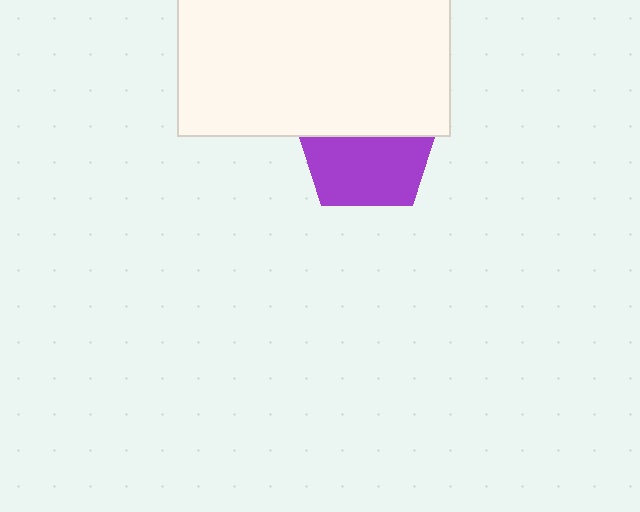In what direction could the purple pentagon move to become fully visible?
The purple pentagon could move down. That would shift it out from behind the white rectangle entirely.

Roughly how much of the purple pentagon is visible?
About half of it is visible (roughly 54%).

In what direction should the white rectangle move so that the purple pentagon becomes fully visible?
The white rectangle should move up. That is the shortest direction to clear the overlap and leave the purple pentagon fully visible.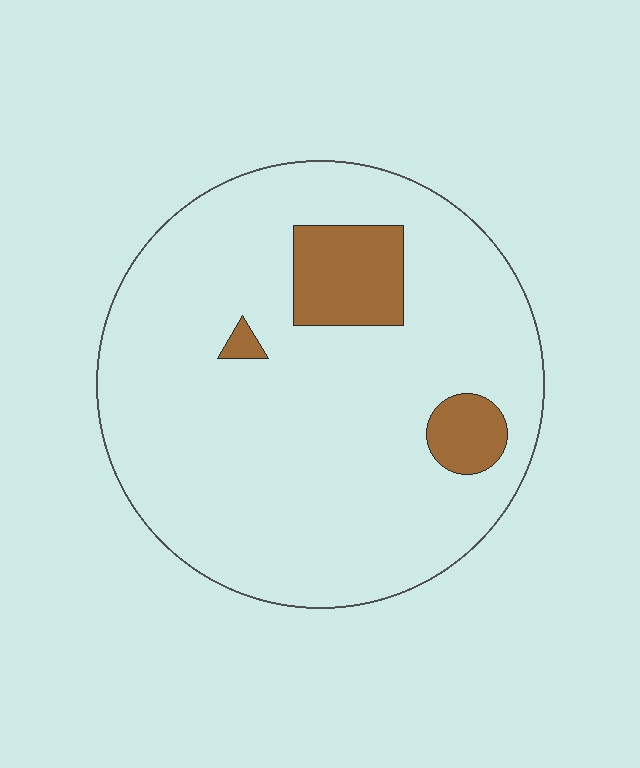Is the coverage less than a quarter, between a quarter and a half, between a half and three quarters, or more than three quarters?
Less than a quarter.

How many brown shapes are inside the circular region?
3.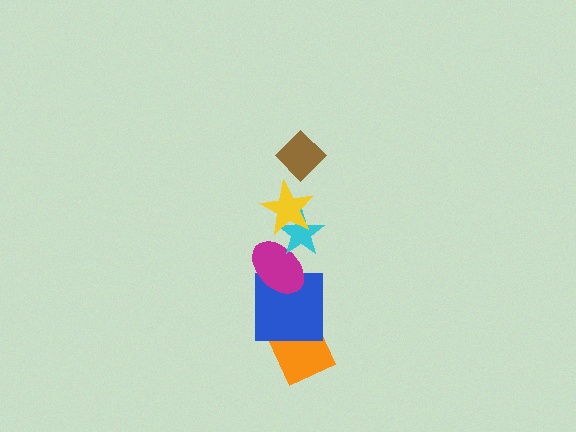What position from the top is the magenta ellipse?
The magenta ellipse is 4th from the top.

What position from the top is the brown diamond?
The brown diamond is 1st from the top.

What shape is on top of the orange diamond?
The blue square is on top of the orange diamond.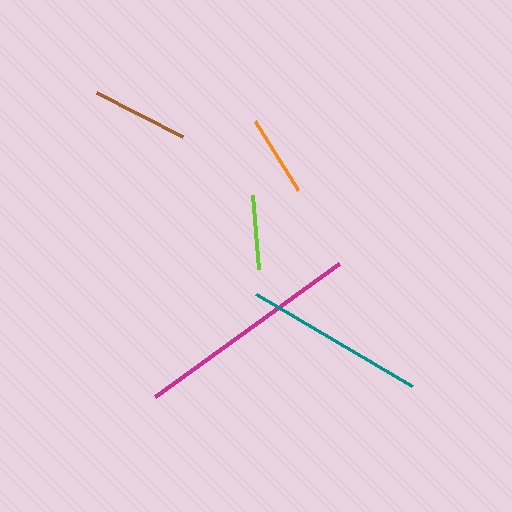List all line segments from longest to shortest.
From longest to shortest: magenta, teal, brown, orange, lime.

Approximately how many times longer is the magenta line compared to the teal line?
The magenta line is approximately 1.3 times the length of the teal line.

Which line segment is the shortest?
The lime line is the shortest at approximately 74 pixels.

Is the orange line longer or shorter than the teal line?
The teal line is longer than the orange line.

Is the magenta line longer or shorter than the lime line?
The magenta line is longer than the lime line.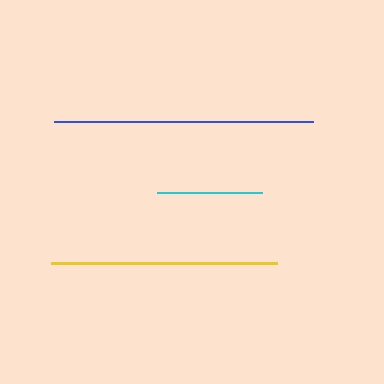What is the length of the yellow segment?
The yellow segment is approximately 226 pixels long.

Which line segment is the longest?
The blue line is the longest at approximately 259 pixels.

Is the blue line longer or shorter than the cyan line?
The blue line is longer than the cyan line.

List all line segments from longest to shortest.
From longest to shortest: blue, yellow, cyan.